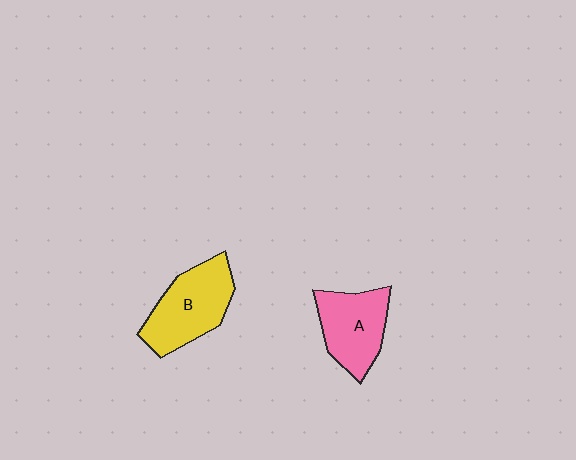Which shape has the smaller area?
Shape A (pink).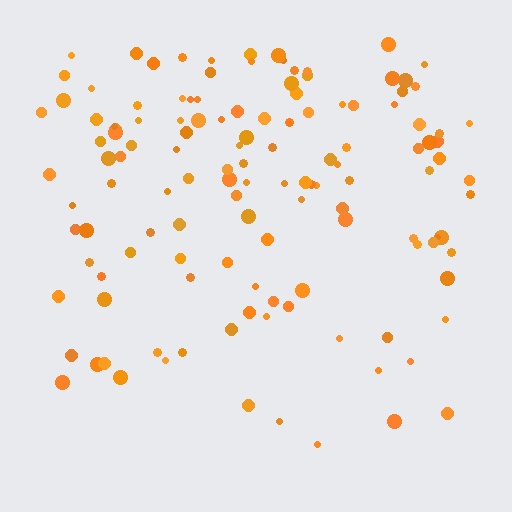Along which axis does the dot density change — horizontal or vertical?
Vertical.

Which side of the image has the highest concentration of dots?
The top.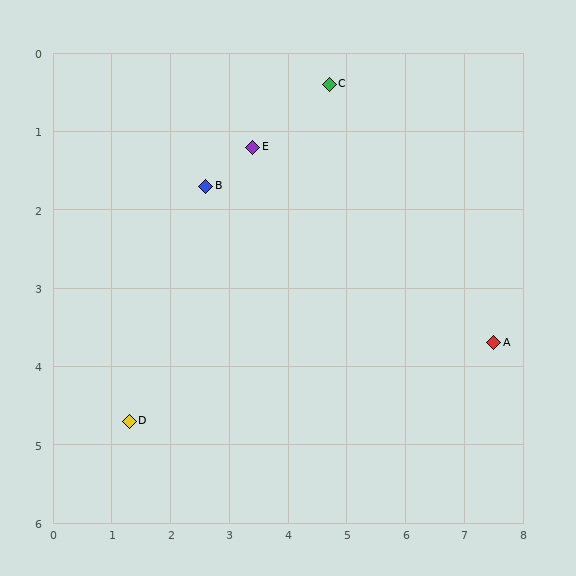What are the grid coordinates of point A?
Point A is at approximately (7.5, 3.7).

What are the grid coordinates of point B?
Point B is at approximately (2.6, 1.7).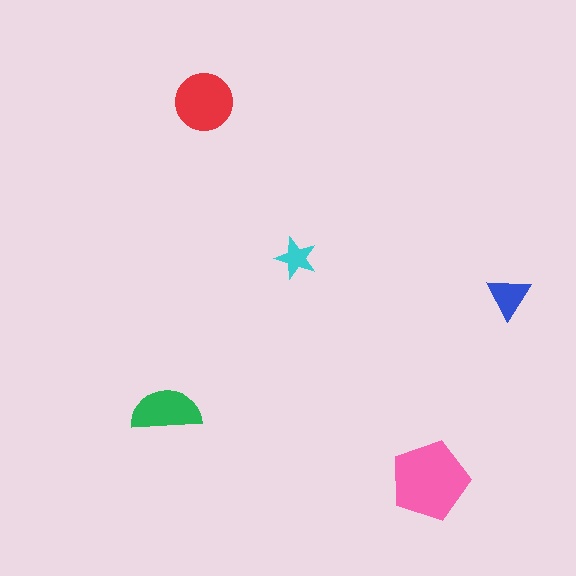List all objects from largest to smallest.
The pink pentagon, the red circle, the green semicircle, the blue triangle, the cyan star.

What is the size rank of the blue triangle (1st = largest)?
4th.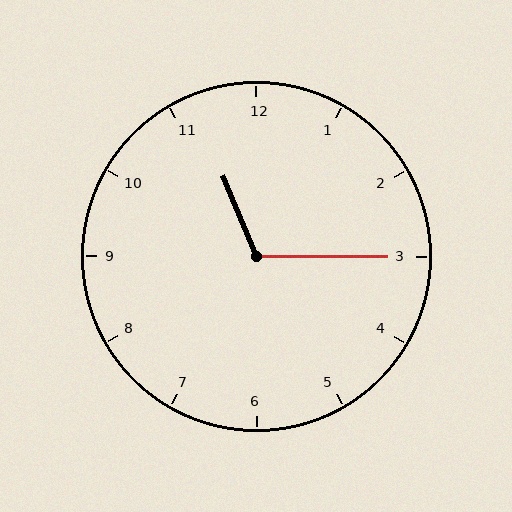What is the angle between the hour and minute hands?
Approximately 112 degrees.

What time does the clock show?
11:15.